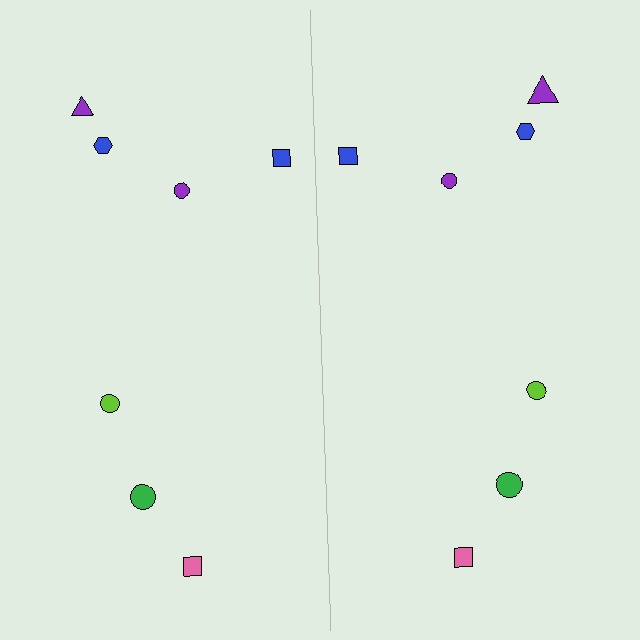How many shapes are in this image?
There are 14 shapes in this image.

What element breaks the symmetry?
The purple triangle on the right side has a different size than its mirror counterpart.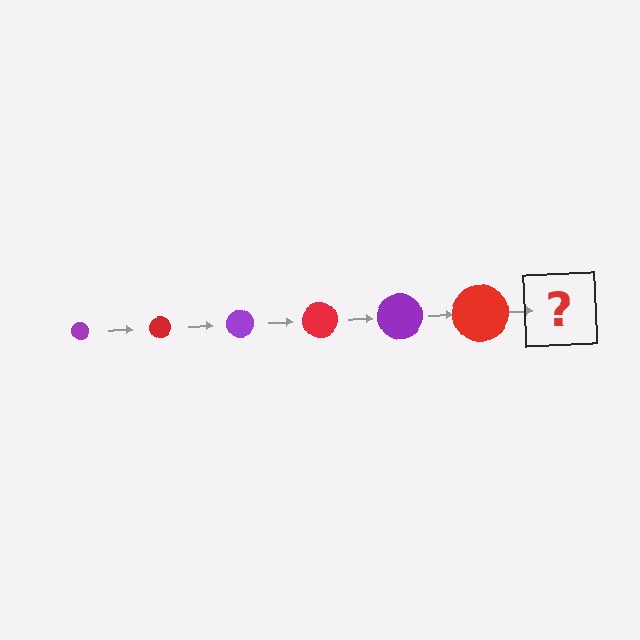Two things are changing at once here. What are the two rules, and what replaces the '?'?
The two rules are that the circle grows larger each step and the color cycles through purple and red. The '?' should be a purple circle, larger than the previous one.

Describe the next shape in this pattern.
It should be a purple circle, larger than the previous one.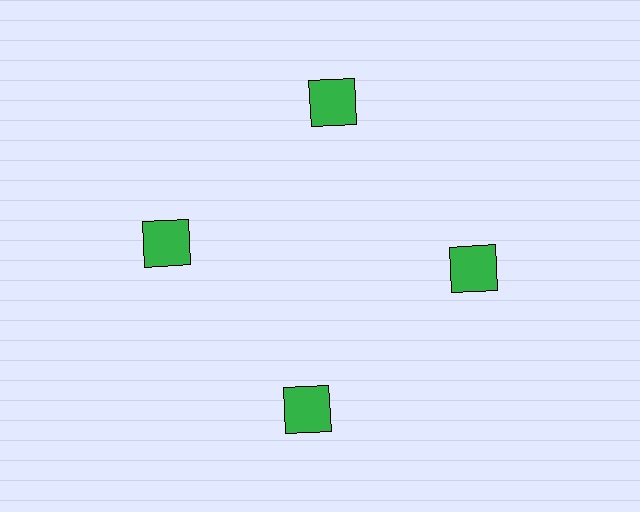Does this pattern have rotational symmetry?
Yes, this pattern has 4-fold rotational symmetry. It looks the same after rotating 90 degrees around the center.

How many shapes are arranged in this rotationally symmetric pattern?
There are 4 shapes, arranged in 4 groups of 1.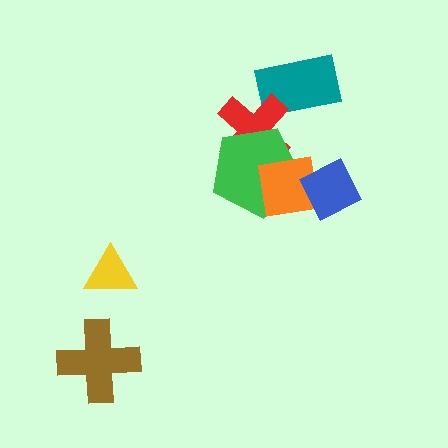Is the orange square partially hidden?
Yes, it is partially covered by another shape.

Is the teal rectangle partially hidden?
Yes, it is partially covered by another shape.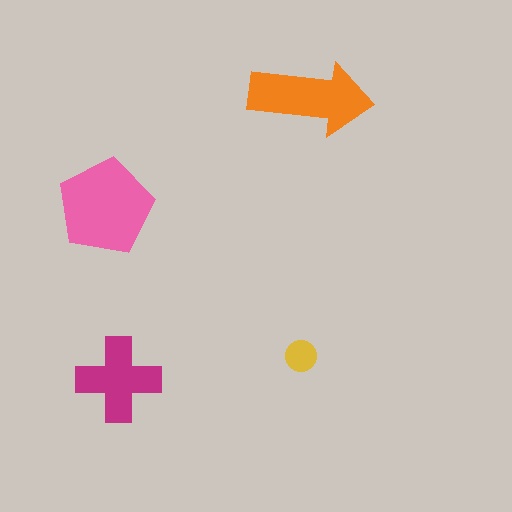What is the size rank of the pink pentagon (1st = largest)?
1st.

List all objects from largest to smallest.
The pink pentagon, the orange arrow, the magenta cross, the yellow circle.